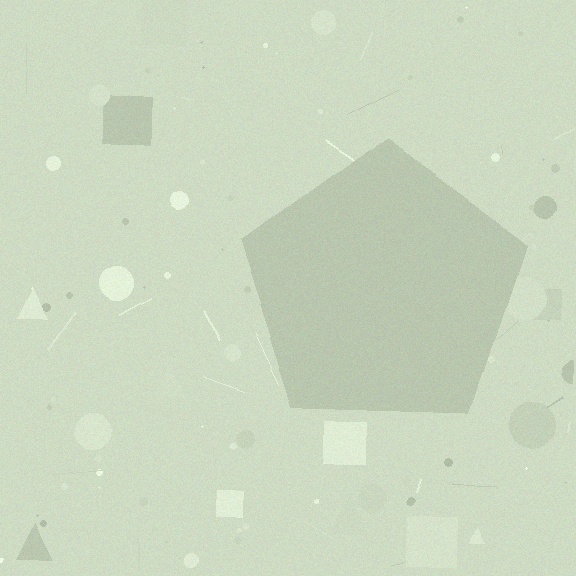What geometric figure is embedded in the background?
A pentagon is embedded in the background.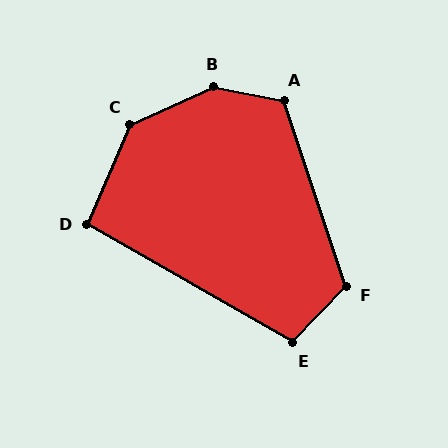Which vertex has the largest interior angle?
B, at approximately 145 degrees.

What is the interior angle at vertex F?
Approximately 118 degrees (obtuse).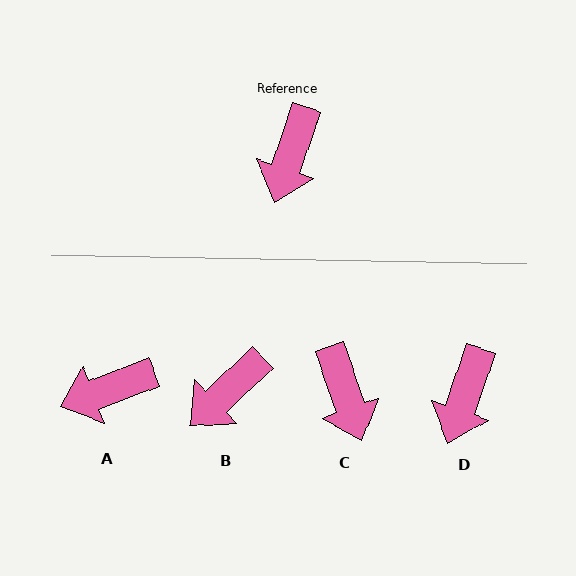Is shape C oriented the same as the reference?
No, it is off by about 38 degrees.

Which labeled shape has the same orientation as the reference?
D.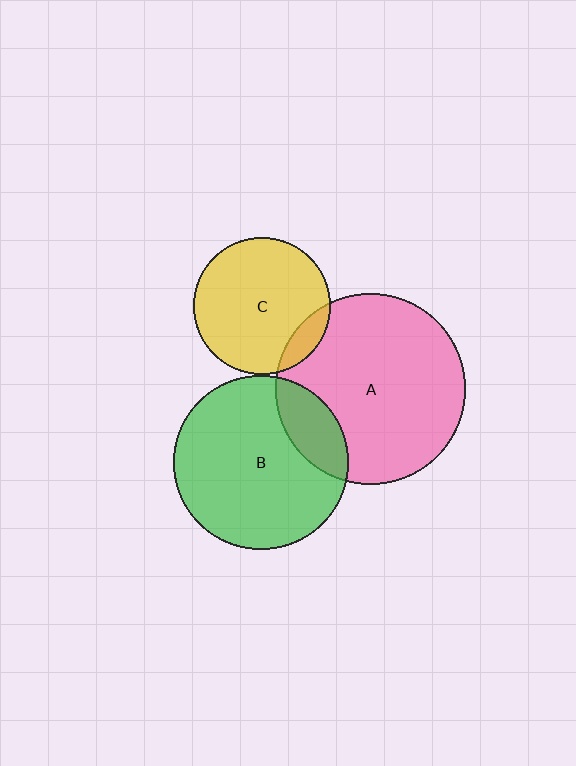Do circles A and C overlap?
Yes.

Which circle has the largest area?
Circle A (pink).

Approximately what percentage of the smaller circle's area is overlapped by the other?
Approximately 10%.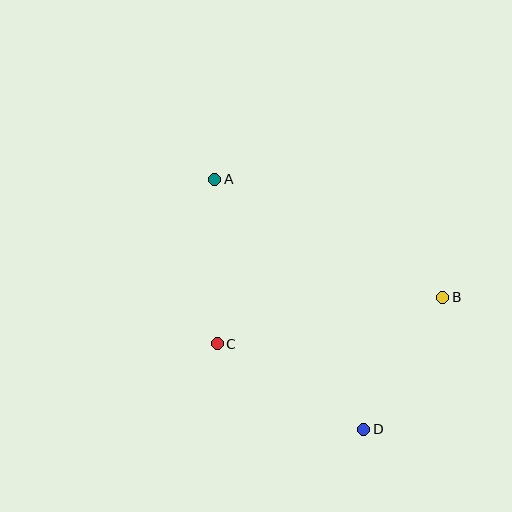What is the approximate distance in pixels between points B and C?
The distance between B and C is approximately 231 pixels.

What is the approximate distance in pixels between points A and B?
The distance between A and B is approximately 257 pixels.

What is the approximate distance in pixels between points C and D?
The distance between C and D is approximately 170 pixels.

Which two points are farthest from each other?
Points A and D are farthest from each other.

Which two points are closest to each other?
Points B and D are closest to each other.